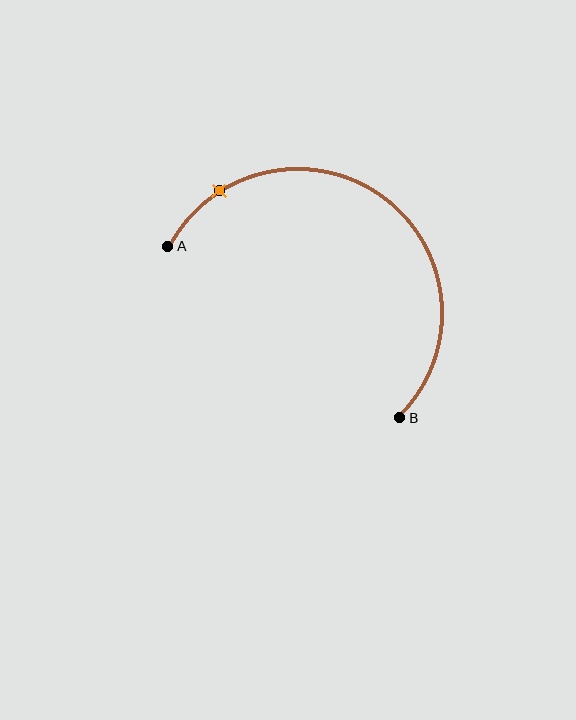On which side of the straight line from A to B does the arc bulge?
The arc bulges above and to the right of the straight line connecting A and B.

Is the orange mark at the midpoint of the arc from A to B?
No. The orange mark lies on the arc but is closer to endpoint A. The arc midpoint would be at the point on the curve equidistant along the arc from both A and B.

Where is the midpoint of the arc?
The arc midpoint is the point on the curve farthest from the straight line joining A and B. It sits above and to the right of that line.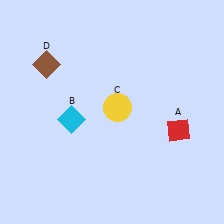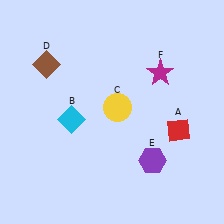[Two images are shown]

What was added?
A purple hexagon (E), a magenta star (F) were added in Image 2.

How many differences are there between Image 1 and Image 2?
There are 2 differences between the two images.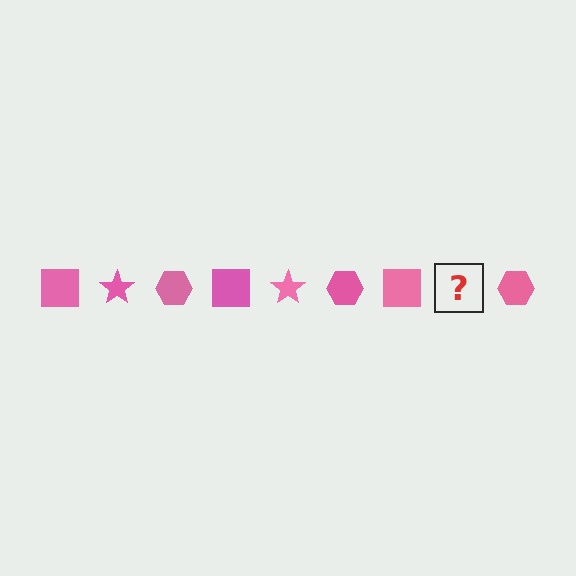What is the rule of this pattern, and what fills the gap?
The rule is that the pattern cycles through square, star, hexagon shapes in pink. The gap should be filled with a pink star.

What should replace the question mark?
The question mark should be replaced with a pink star.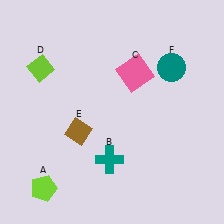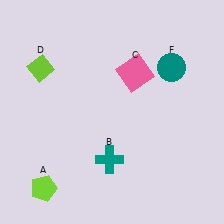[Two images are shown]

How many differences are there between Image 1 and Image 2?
There is 1 difference between the two images.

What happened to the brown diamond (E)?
The brown diamond (E) was removed in Image 2. It was in the bottom-left area of Image 1.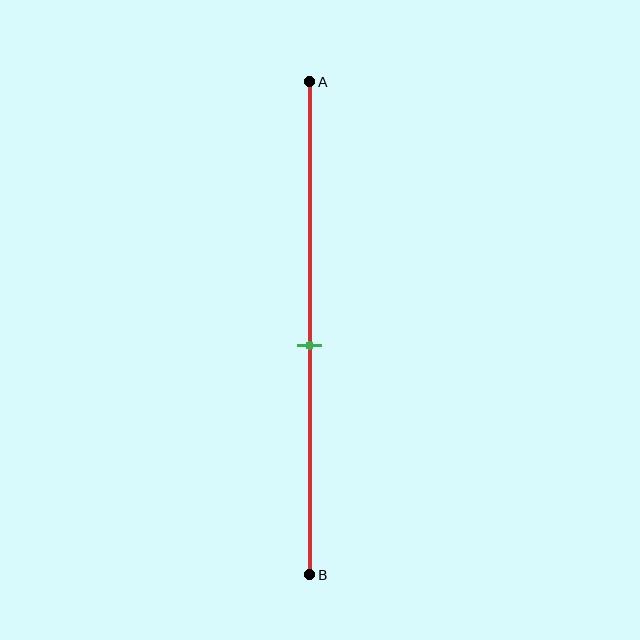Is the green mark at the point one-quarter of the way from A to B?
No, the mark is at about 55% from A, not at the 25% one-quarter point.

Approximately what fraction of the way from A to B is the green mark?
The green mark is approximately 55% of the way from A to B.